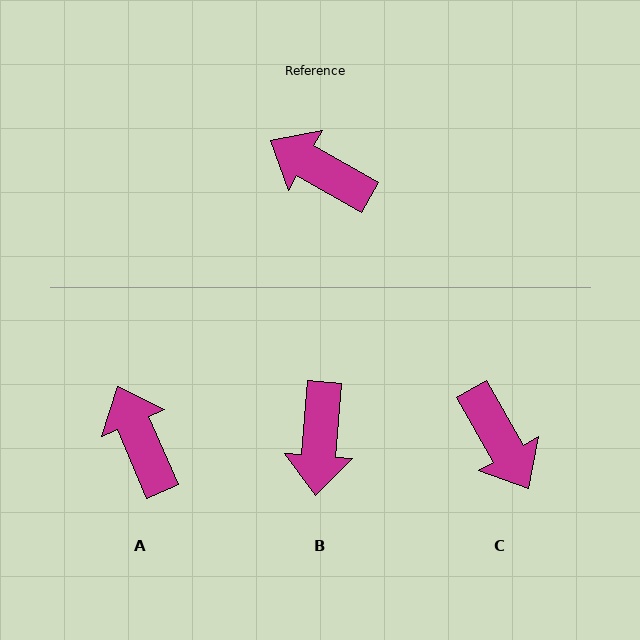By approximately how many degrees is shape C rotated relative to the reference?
Approximately 150 degrees counter-clockwise.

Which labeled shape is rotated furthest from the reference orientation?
C, about 150 degrees away.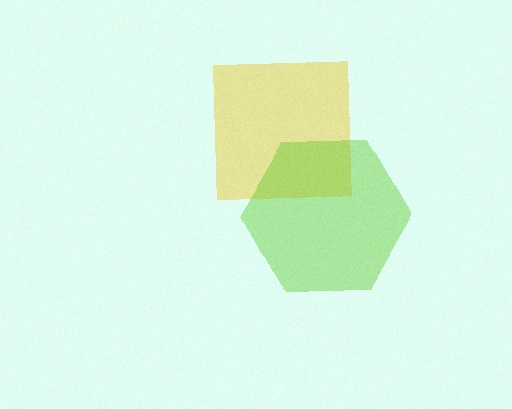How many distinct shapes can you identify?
There are 2 distinct shapes: a yellow square, a lime hexagon.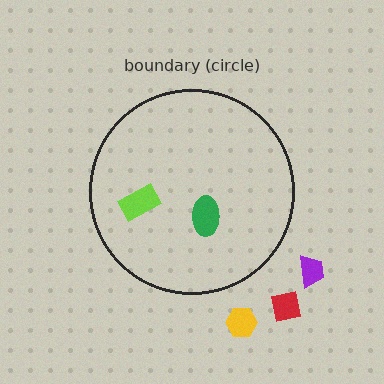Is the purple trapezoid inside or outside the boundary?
Outside.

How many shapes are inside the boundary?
2 inside, 3 outside.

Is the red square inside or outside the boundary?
Outside.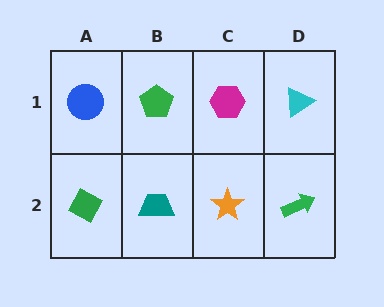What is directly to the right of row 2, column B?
An orange star.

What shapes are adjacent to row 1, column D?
A green arrow (row 2, column D), a magenta hexagon (row 1, column C).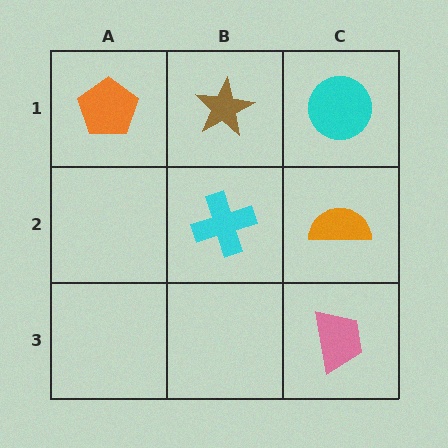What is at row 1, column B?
A brown star.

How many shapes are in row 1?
3 shapes.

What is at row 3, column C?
A pink trapezoid.